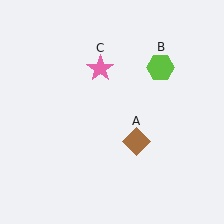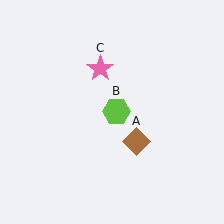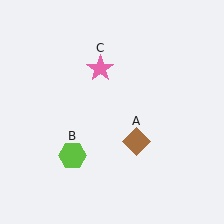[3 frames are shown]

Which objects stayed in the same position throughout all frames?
Brown diamond (object A) and pink star (object C) remained stationary.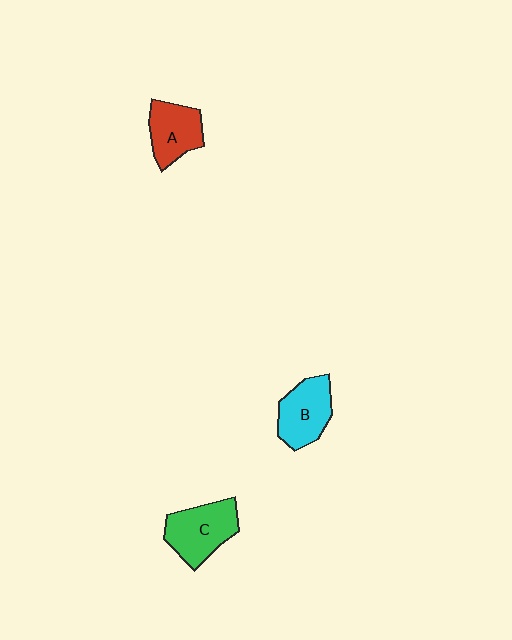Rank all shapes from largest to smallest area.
From largest to smallest: C (green), B (cyan), A (red).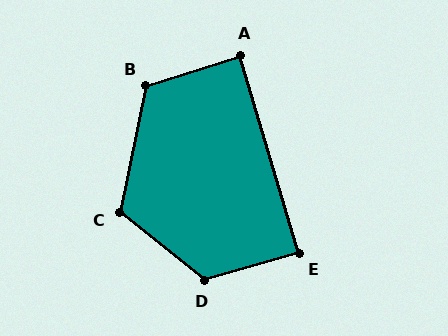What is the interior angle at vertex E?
Approximately 89 degrees (approximately right).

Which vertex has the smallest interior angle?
A, at approximately 89 degrees.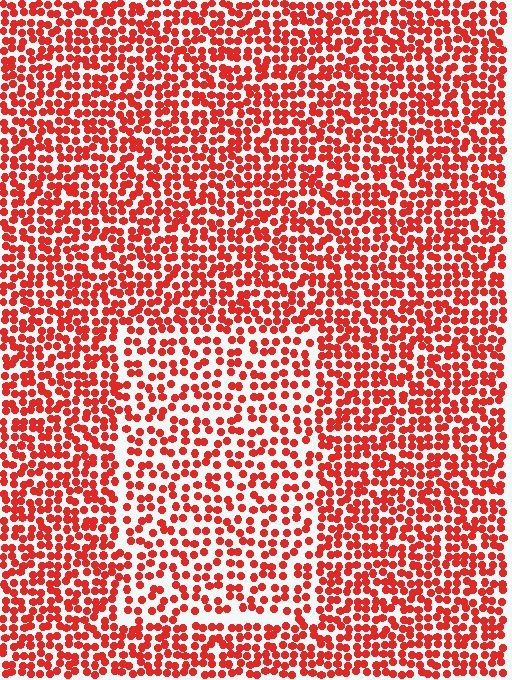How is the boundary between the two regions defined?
The boundary is defined by a change in element density (approximately 1.5x ratio). All elements are the same color, size, and shape.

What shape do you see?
I see a rectangle.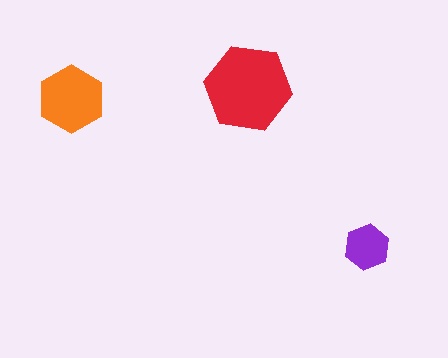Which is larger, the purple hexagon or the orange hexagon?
The orange one.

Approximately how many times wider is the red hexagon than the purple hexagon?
About 2 times wider.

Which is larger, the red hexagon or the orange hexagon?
The red one.